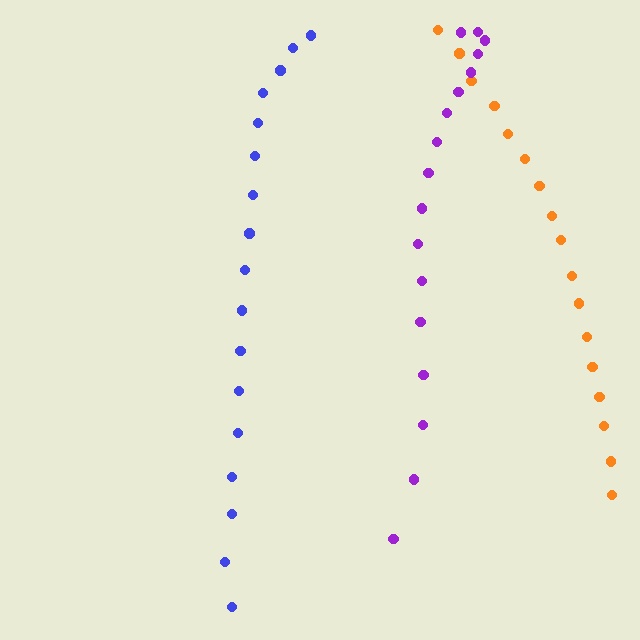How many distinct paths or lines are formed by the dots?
There are 3 distinct paths.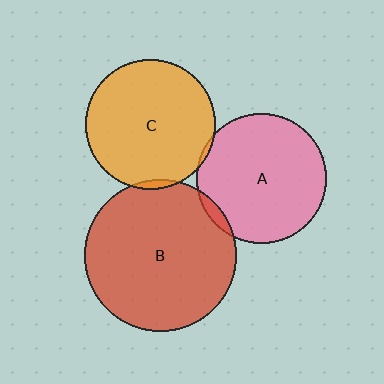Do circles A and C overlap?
Yes.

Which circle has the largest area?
Circle B (red).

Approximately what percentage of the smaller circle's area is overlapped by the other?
Approximately 5%.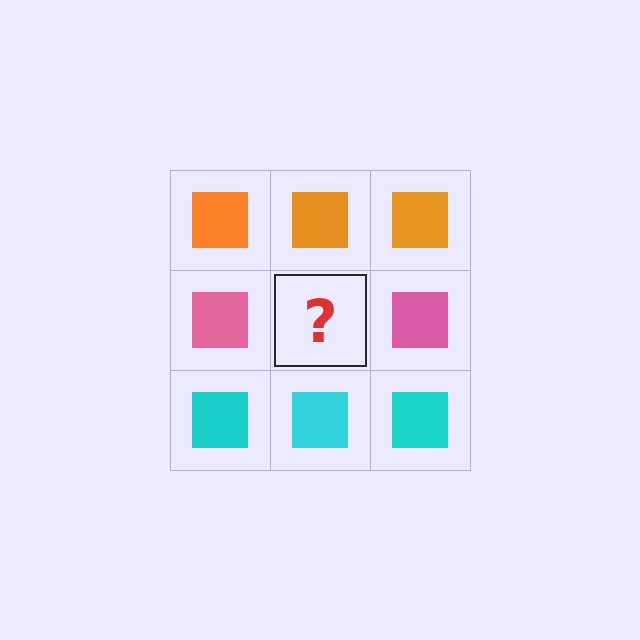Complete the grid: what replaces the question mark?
The question mark should be replaced with a pink square.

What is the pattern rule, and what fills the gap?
The rule is that each row has a consistent color. The gap should be filled with a pink square.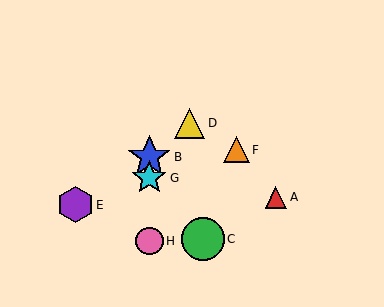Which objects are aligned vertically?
Objects B, G, H are aligned vertically.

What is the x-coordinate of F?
Object F is at x≈236.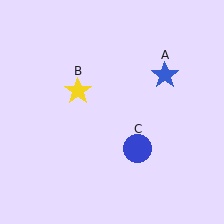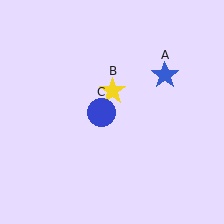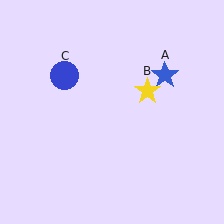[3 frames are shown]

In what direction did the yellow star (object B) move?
The yellow star (object B) moved right.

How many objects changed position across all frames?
2 objects changed position: yellow star (object B), blue circle (object C).